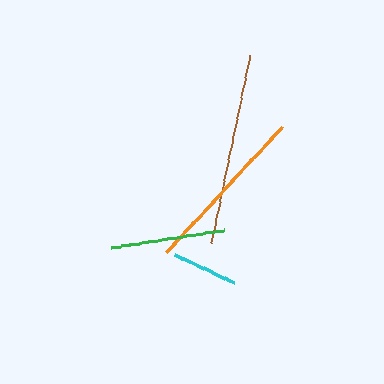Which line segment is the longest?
The brown line is the longest at approximately 192 pixels.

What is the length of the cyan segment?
The cyan segment is approximately 66 pixels long.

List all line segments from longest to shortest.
From longest to shortest: brown, orange, green, cyan.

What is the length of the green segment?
The green segment is approximately 115 pixels long.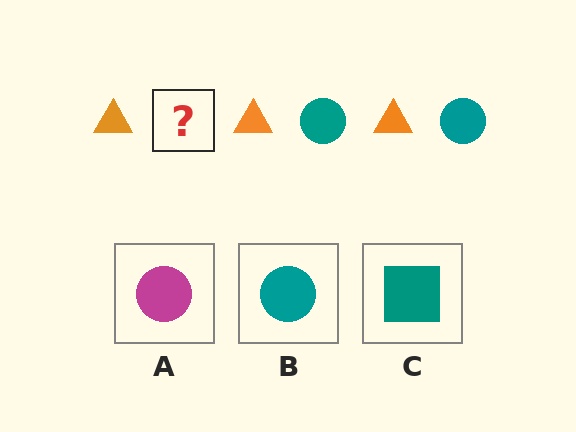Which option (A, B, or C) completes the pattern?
B.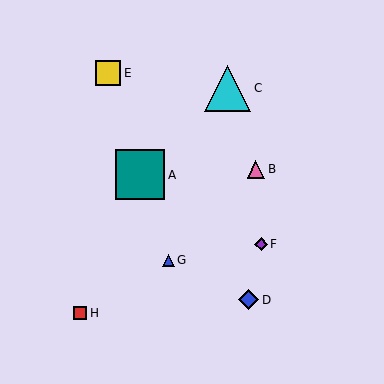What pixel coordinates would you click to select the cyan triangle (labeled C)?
Click at (228, 88) to select the cyan triangle C.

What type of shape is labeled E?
Shape E is a yellow square.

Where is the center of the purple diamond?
The center of the purple diamond is at (261, 244).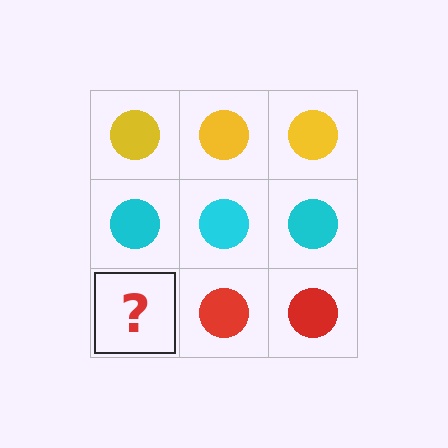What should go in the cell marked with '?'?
The missing cell should contain a red circle.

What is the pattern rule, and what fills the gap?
The rule is that each row has a consistent color. The gap should be filled with a red circle.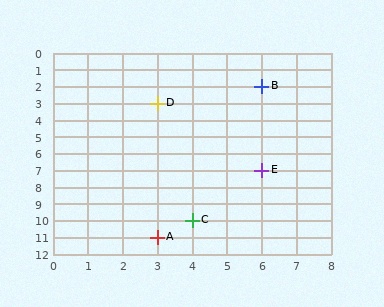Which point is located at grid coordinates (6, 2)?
Point B is at (6, 2).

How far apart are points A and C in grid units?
Points A and C are 1 column and 1 row apart (about 1.4 grid units diagonally).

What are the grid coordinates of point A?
Point A is at grid coordinates (3, 11).